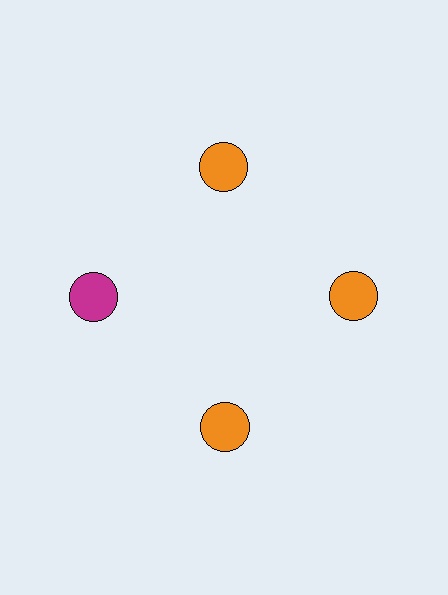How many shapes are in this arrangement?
There are 4 shapes arranged in a ring pattern.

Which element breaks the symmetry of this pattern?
The magenta circle at roughly the 9 o'clock position breaks the symmetry. All other shapes are orange circles.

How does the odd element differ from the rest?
It has a different color: magenta instead of orange.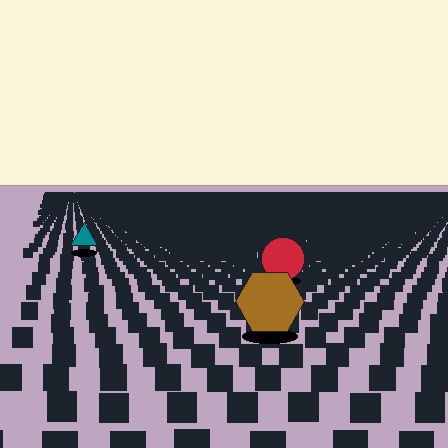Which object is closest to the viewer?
The brown hexagon is closest. The texture marks near it are larger and more spread out.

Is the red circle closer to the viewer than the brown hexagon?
No. The brown hexagon is closer — you can tell from the texture gradient: the ground texture is coarser near it.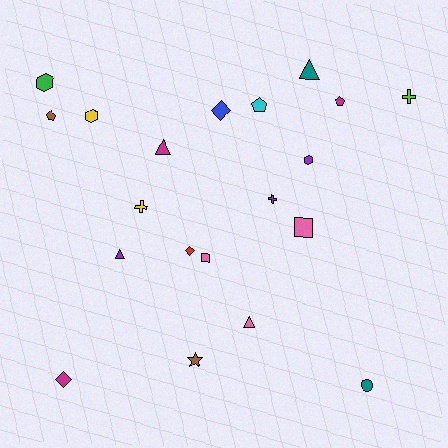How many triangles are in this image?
There are 4 triangles.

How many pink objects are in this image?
There are 3 pink objects.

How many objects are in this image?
There are 20 objects.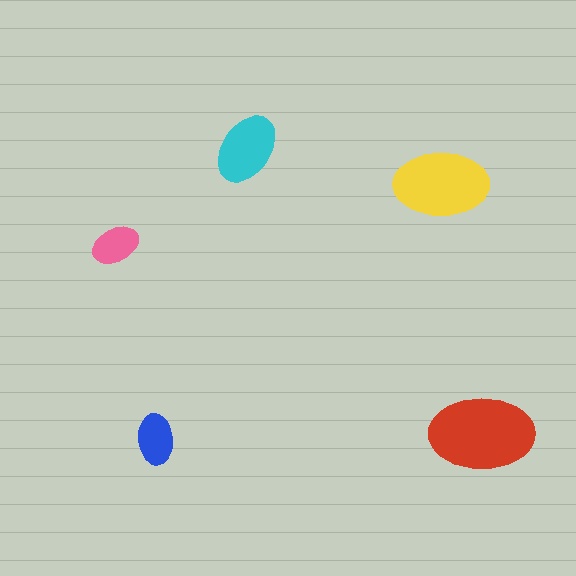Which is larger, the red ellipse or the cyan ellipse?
The red one.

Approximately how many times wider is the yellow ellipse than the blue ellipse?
About 2 times wider.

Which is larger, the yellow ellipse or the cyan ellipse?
The yellow one.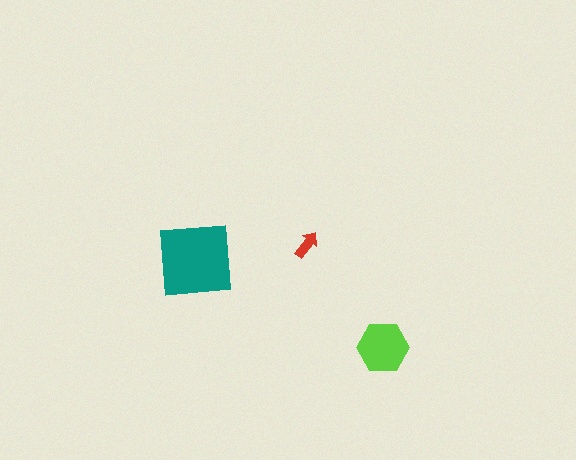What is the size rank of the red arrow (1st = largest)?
3rd.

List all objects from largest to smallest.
The teal square, the lime hexagon, the red arrow.